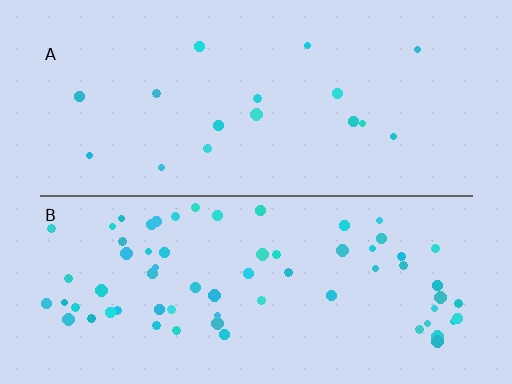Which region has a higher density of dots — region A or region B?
B (the bottom).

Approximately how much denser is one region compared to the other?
Approximately 4.1× — region B over region A.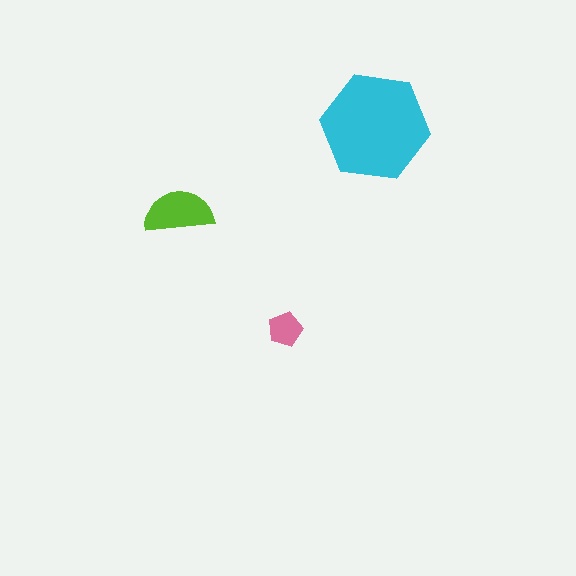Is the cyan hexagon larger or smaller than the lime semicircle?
Larger.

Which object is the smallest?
The pink pentagon.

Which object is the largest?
The cyan hexagon.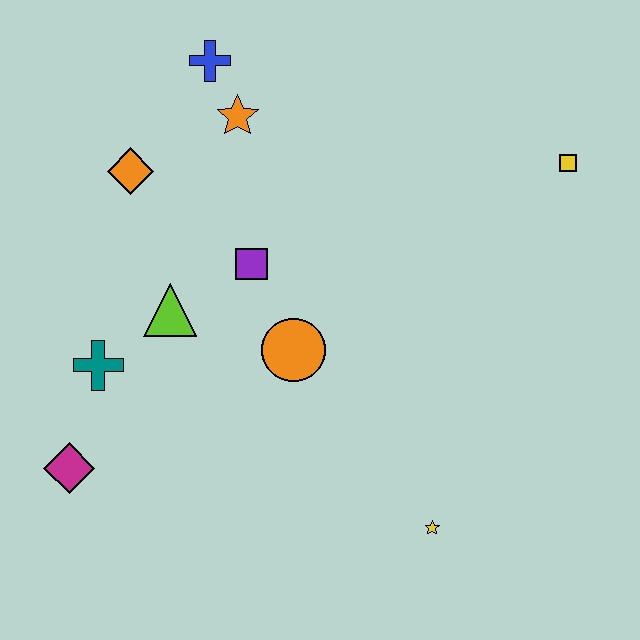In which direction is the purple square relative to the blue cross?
The purple square is below the blue cross.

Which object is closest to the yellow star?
The orange circle is closest to the yellow star.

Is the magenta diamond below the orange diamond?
Yes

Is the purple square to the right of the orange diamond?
Yes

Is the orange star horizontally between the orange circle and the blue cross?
Yes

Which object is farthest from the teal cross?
The yellow square is farthest from the teal cross.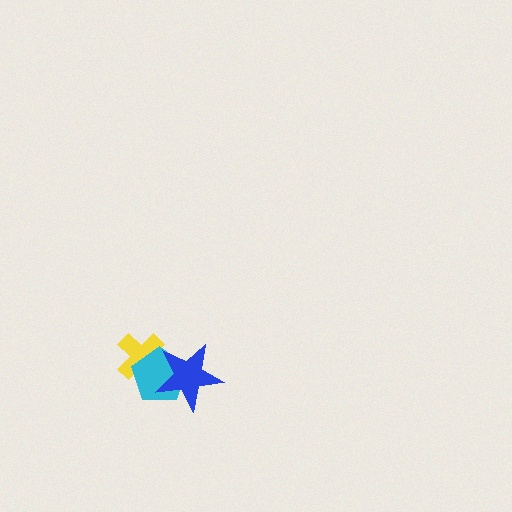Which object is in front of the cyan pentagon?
The blue star is in front of the cyan pentagon.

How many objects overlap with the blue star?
2 objects overlap with the blue star.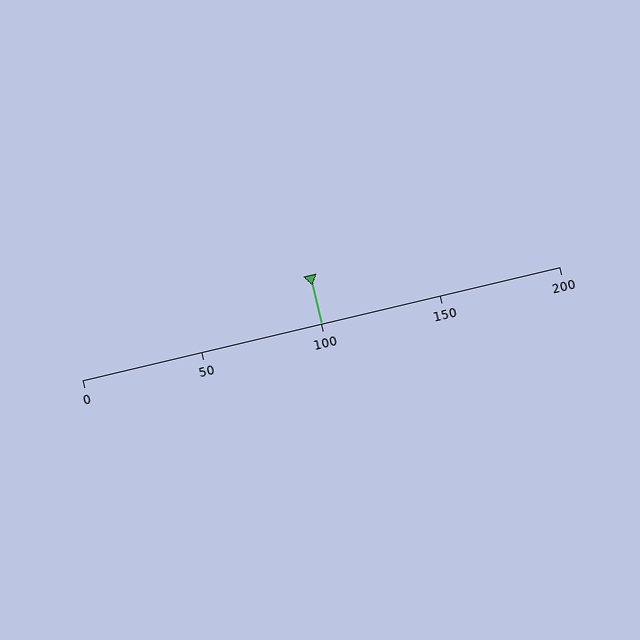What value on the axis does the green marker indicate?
The marker indicates approximately 100.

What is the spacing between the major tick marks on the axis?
The major ticks are spaced 50 apart.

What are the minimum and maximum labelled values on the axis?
The axis runs from 0 to 200.